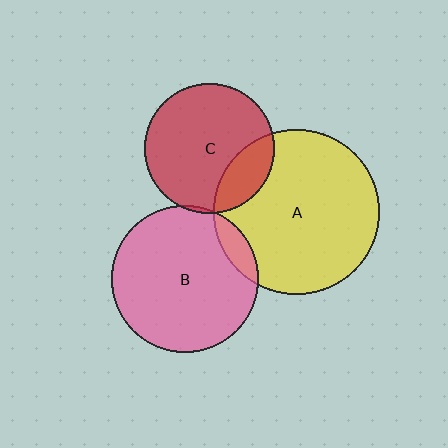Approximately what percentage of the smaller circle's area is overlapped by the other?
Approximately 5%.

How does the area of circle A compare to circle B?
Approximately 1.3 times.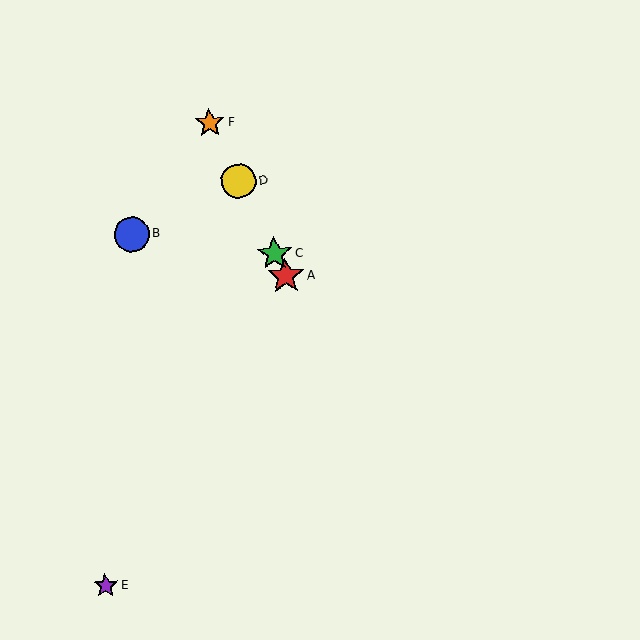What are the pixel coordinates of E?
Object E is at (106, 586).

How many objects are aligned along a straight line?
4 objects (A, C, D, F) are aligned along a straight line.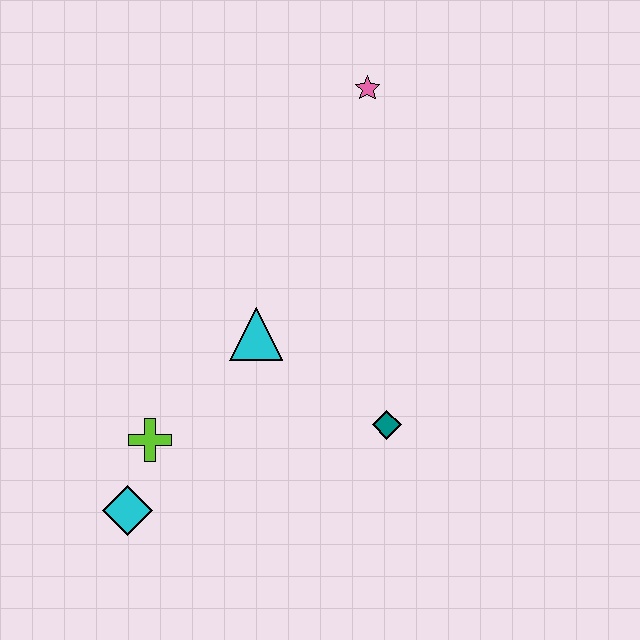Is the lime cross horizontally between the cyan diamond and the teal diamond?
Yes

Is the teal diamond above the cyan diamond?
Yes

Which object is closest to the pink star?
The cyan triangle is closest to the pink star.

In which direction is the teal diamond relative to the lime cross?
The teal diamond is to the right of the lime cross.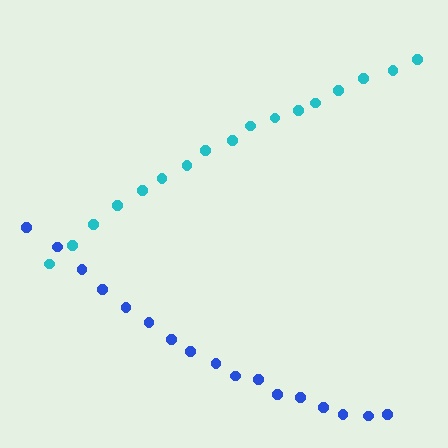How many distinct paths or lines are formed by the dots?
There are 2 distinct paths.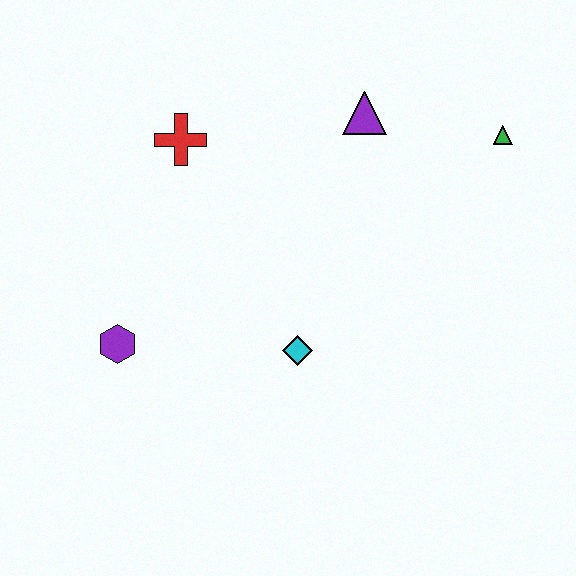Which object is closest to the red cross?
The purple triangle is closest to the red cross.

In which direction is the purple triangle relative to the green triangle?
The purple triangle is to the left of the green triangle.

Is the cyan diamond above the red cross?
No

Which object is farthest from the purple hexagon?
The green triangle is farthest from the purple hexagon.